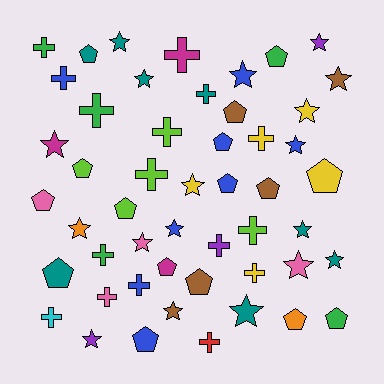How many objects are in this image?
There are 50 objects.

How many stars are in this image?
There are 18 stars.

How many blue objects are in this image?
There are 8 blue objects.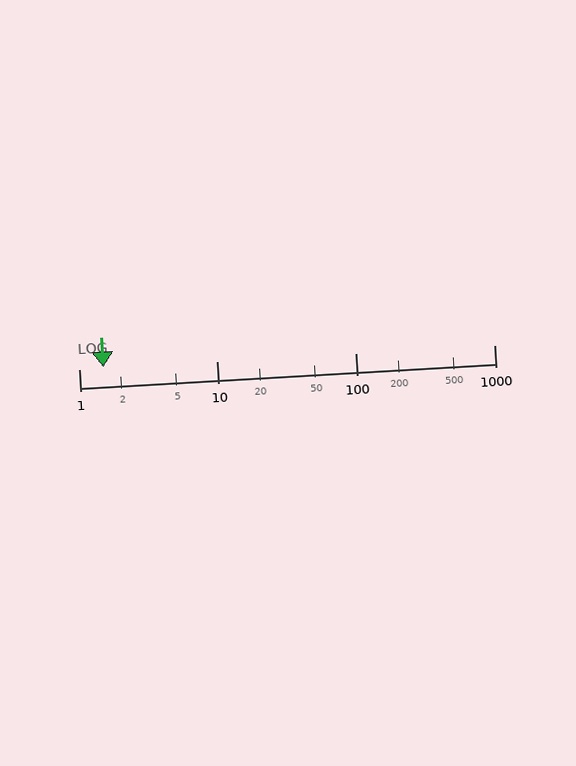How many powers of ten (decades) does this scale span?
The scale spans 3 decades, from 1 to 1000.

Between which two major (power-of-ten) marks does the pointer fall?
The pointer is between 1 and 10.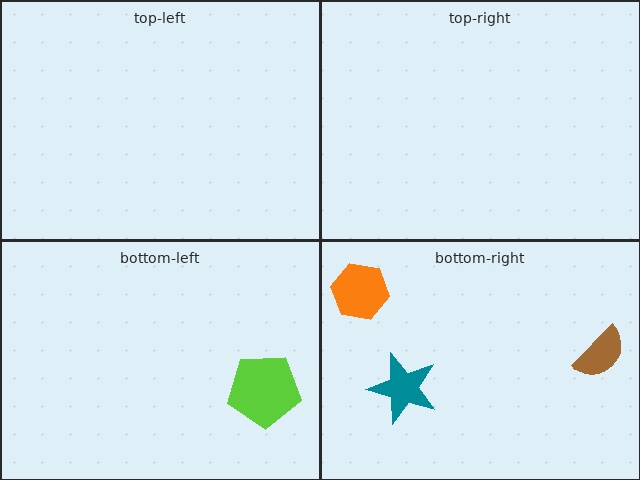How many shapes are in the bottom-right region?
3.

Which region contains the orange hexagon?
The bottom-right region.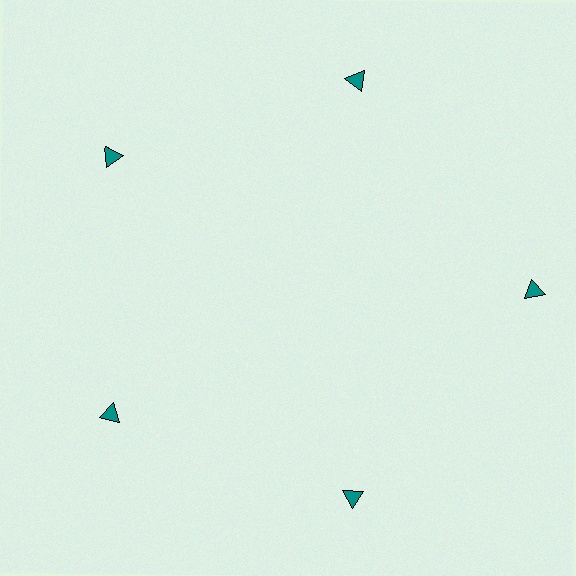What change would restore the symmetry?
The symmetry would be restored by moving it inward, back onto the ring so that all 5 triangles sit at equal angles and equal distance from the center.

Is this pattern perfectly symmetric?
No. The 5 teal triangles are arranged in a ring, but one element near the 3 o'clock position is pushed outward from the center, breaking the 5-fold rotational symmetry.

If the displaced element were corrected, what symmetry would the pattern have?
It would have 5-fold rotational symmetry — the pattern would map onto itself every 72 degrees.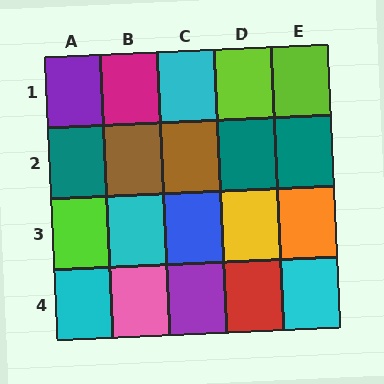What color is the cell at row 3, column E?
Orange.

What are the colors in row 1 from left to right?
Purple, magenta, cyan, lime, lime.